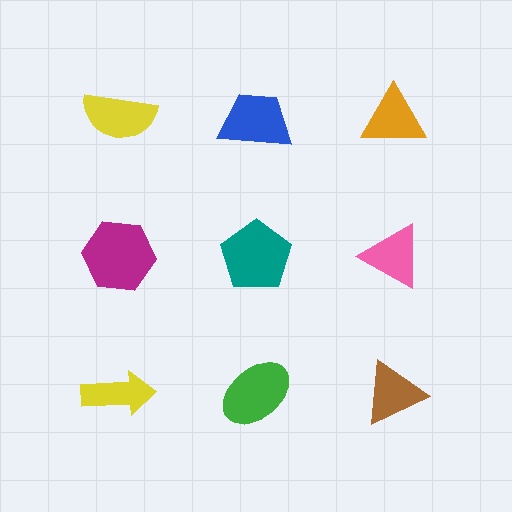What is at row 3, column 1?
A yellow arrow.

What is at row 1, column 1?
A yellow semicircle.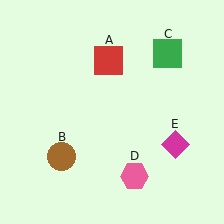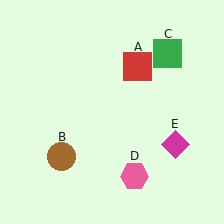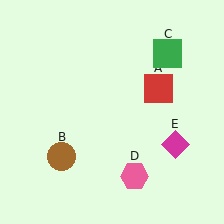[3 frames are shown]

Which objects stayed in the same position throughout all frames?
Brown circle (object B) and green square (object C) and pink hexagon (object D) and magenta diamond (object E) remained stationary.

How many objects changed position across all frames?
1 object changed position: red square (object A).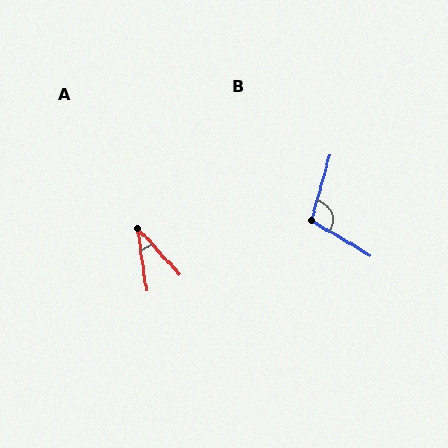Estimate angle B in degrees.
Approximately 105 degrees.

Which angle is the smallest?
A, at approximately 34 degrees.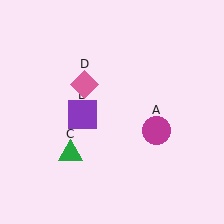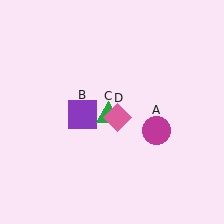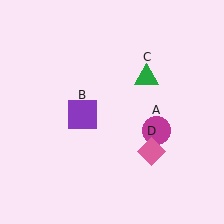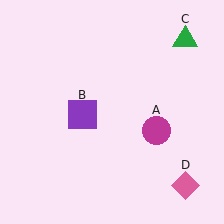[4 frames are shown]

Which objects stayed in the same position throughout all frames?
Magenta circle (object A) and purple square (object B) remained stationary.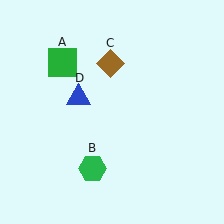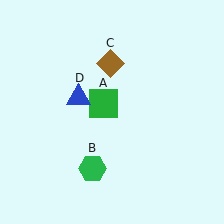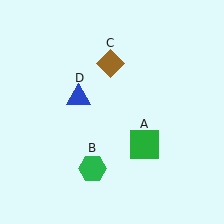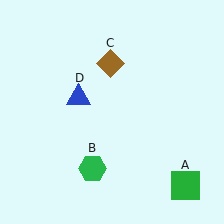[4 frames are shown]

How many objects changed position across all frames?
1 object changed position: green square (object A).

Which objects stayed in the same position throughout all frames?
Green hexagon (object B) and brown diamond (object C) and blue triangle (object D) remained stationary.